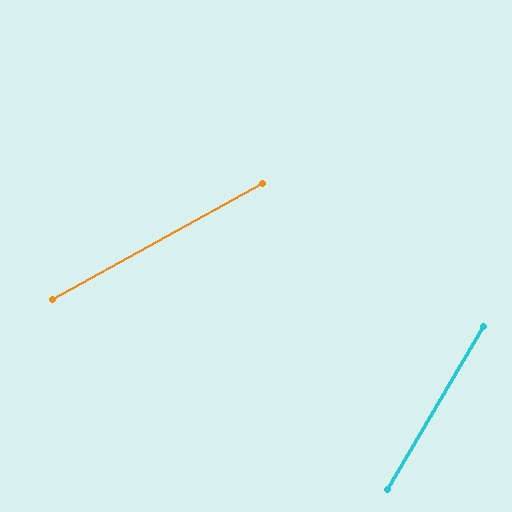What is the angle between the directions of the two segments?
Approximately 30 degrees.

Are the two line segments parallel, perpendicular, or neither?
Neither parallel nor perpendicular — they differ by about 30°.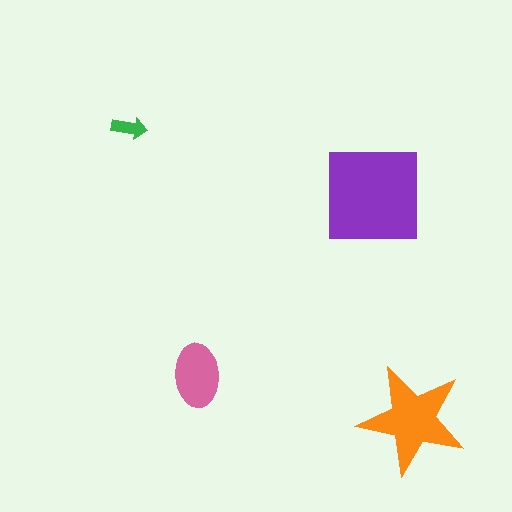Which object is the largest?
The purple square.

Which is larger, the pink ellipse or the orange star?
The orange star.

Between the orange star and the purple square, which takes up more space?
The purple square.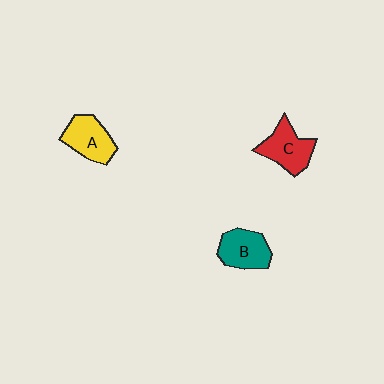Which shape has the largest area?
Shape C (red).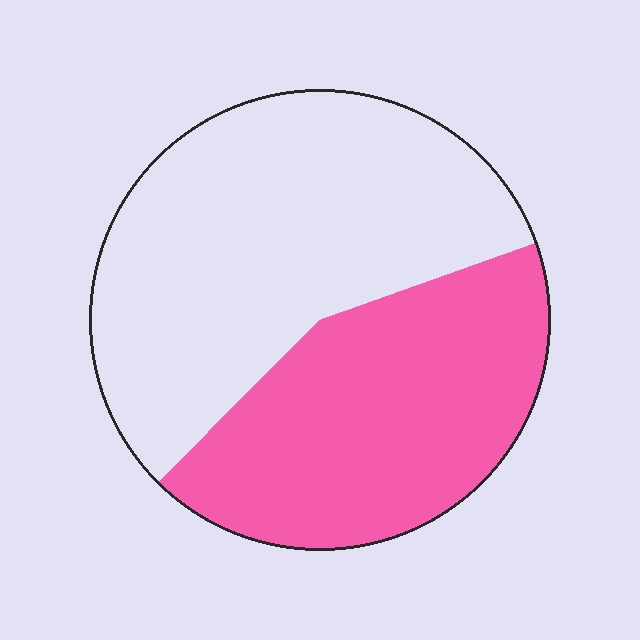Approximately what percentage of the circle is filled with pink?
Approximately 45%.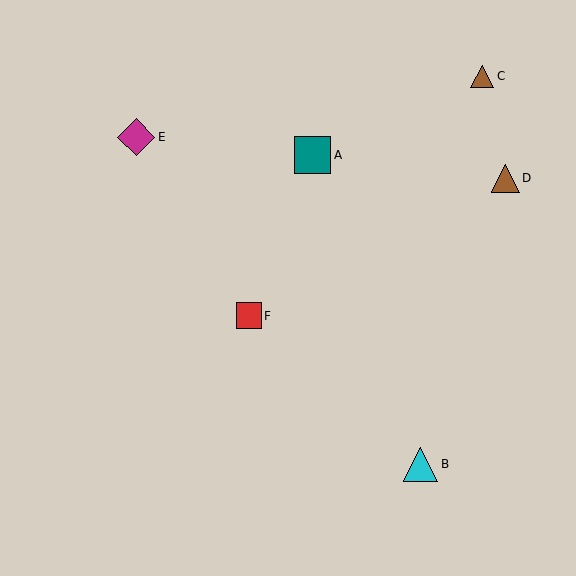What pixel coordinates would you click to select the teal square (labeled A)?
Click at (313, 155) to select the teal square A.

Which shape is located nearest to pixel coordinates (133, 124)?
The magenta diamond (labeled E) at (136, 137) is nearest to that location.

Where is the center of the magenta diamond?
The center of the magenta diamond is at (136, 137).